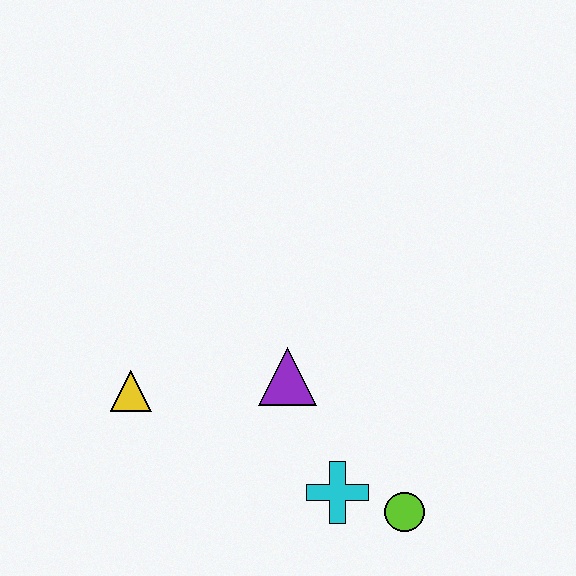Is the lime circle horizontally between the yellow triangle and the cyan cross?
No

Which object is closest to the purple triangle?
The cyan cross is closest to the purple triangle.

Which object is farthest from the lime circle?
The yellow triangle is farthest from the lime circle.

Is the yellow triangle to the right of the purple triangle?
No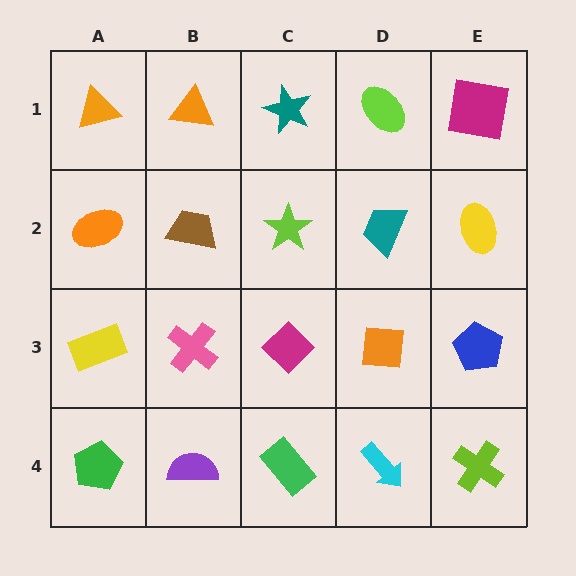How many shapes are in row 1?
5 shapes.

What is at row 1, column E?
A magenta square.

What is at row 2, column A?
An orange ellipse.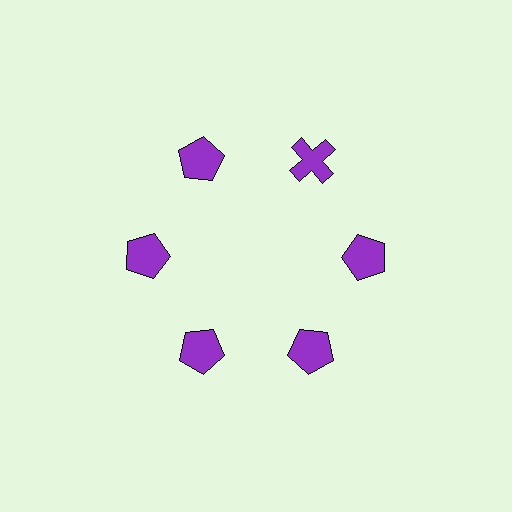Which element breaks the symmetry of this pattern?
The purple cross at roughly the 1 o'clock position breaks the symmetry. All other shapes are purple pentagons.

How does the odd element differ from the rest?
It has a different shape: cross instead of pentagon.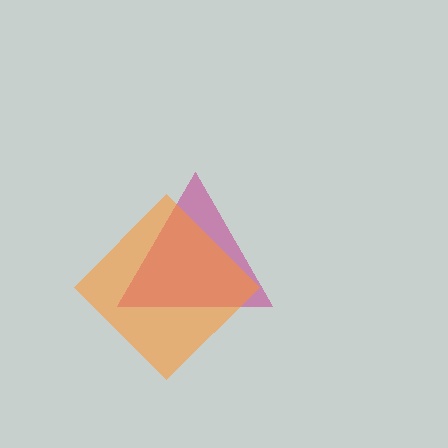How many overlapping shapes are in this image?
There are 2 overlapping shapes in the image.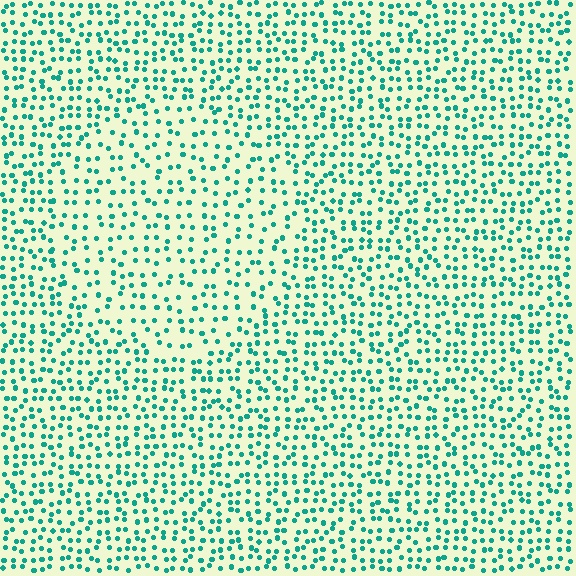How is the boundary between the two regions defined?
The boundary is defined by a change in element density (approximately 1.5x ratio). All elements are the same color, size, and shape.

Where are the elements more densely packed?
The elements are more densely packed outside the circle boundary.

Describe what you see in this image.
The image contains small teal elements arranged at two different densities. A circle-shaped region is visible where the elements are less densely packed than the surrounding area.